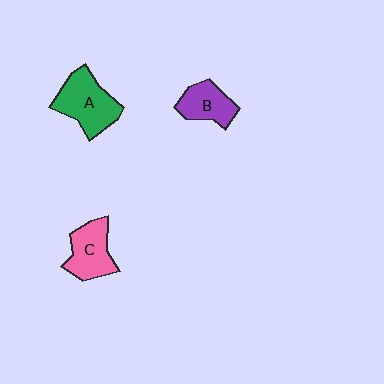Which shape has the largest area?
Shape A (green).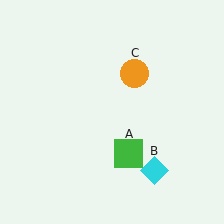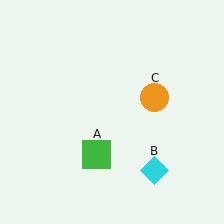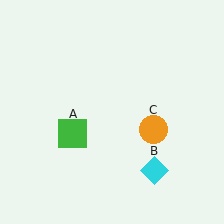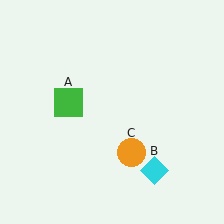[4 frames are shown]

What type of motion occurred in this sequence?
The green square (object A), orange circle (object C) rotated clockwise around the center of the scene.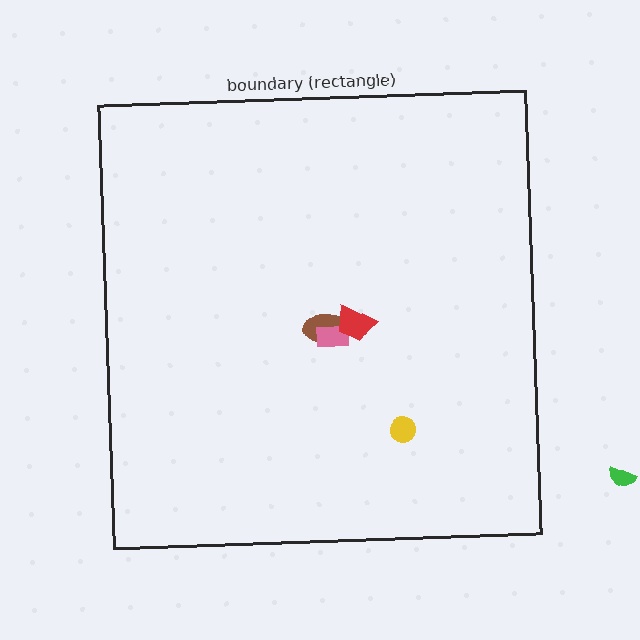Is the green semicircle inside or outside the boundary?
Outside.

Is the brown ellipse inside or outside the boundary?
Inside.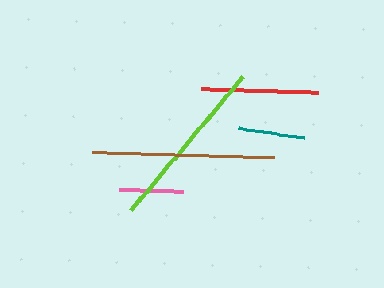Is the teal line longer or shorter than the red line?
The red line is longer than the teal line.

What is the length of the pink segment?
The pink segment is approximately 64 pixels long.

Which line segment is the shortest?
The pink line is the shortest at approximately 64 pixels.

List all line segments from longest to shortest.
From longest to shortest: brown, lime, red, teal, pink.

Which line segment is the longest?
The brown line is the longest at approximately 182 pixels.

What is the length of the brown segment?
The brown segment is approximately 182 pixels long.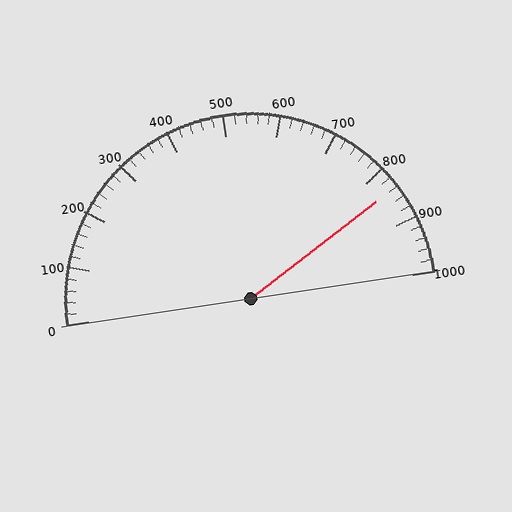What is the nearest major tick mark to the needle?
The nearest major tick mark is 800.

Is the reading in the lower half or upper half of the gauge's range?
The reading is in the upper half of the range (0 to 1000).